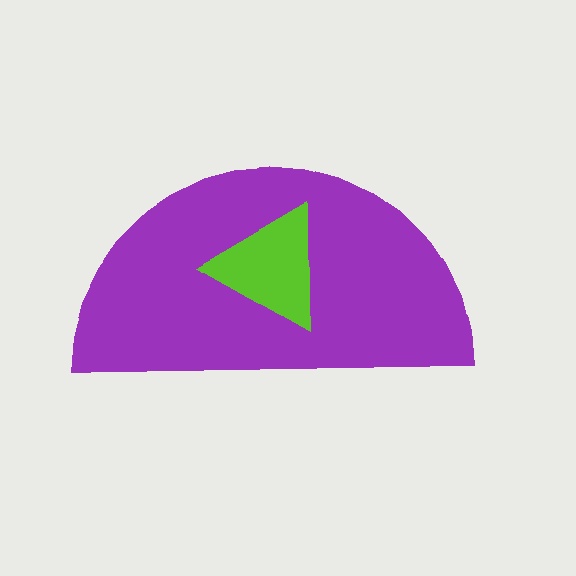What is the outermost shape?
The purple semicircle.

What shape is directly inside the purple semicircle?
The lime triangle.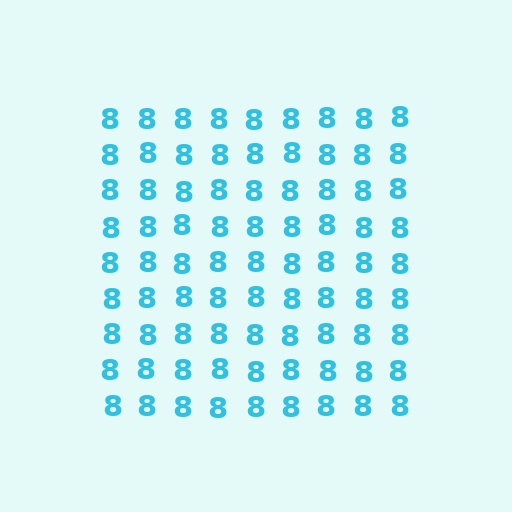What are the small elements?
The small elements are digit 8's.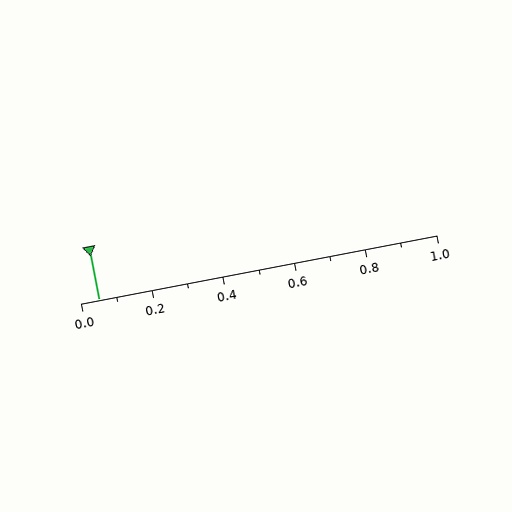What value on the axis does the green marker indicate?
The marker indicates approximately 0.05.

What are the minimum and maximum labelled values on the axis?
The axis runs from 0.0 to 1.0.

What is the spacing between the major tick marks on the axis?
The major ticks are spaced 0.2 apart.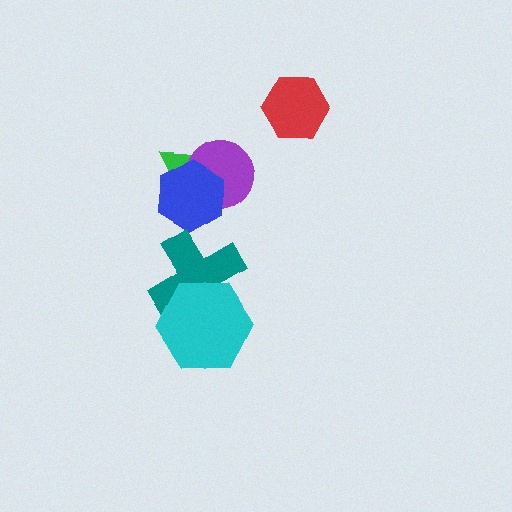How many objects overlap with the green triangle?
2 objects overlap with the green triangle.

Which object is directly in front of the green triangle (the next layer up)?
The purple circle is directly in front of the green triangle.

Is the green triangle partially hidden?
Yes, it is partially covered by another shape.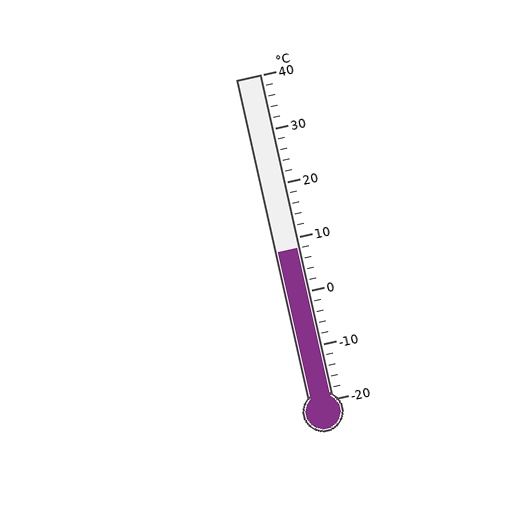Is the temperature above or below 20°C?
The temperature is below 20°C.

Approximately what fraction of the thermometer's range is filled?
The thermometer is filled to approximately 45% of its range.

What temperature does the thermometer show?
The thermometer shows approximately 8°C.